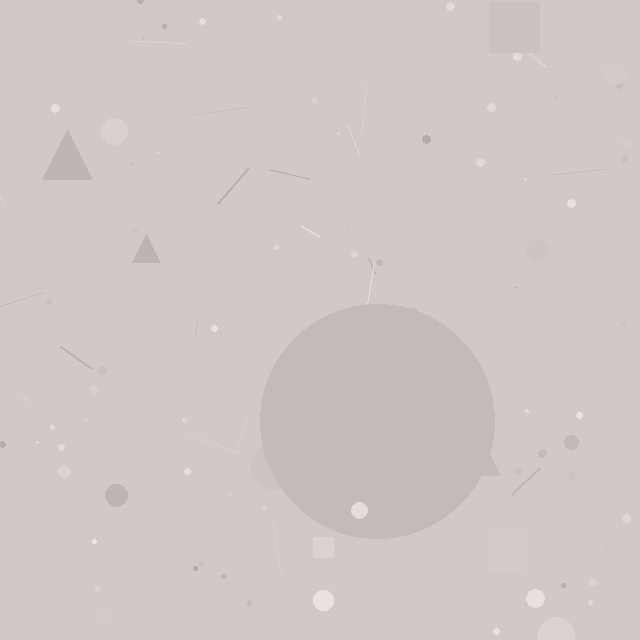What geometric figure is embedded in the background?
A circle is embedded in the background.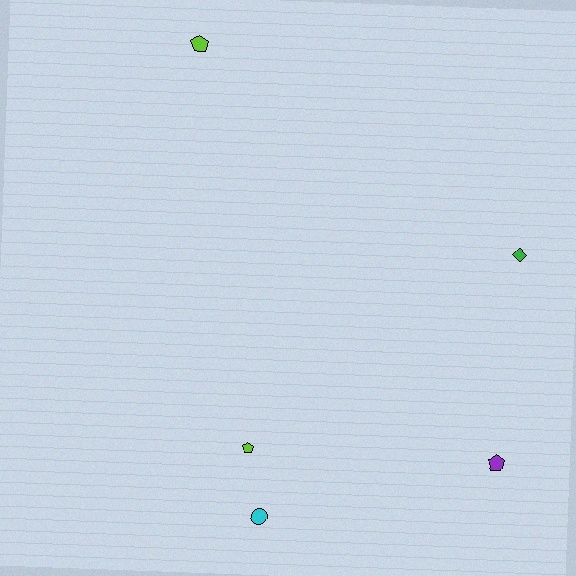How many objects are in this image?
There are 5 objects.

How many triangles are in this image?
There are no triangles.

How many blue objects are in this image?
There are no blue objects.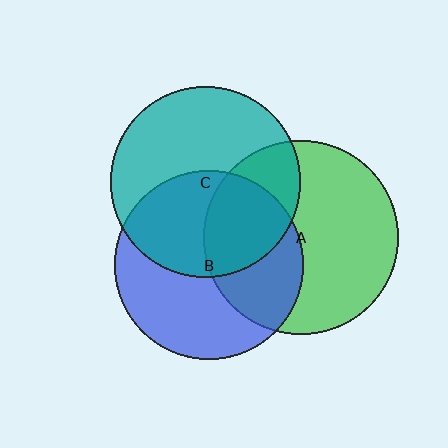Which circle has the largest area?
Circle A (green).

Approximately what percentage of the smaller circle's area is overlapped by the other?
Approximately 30%.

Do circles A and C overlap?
Yes.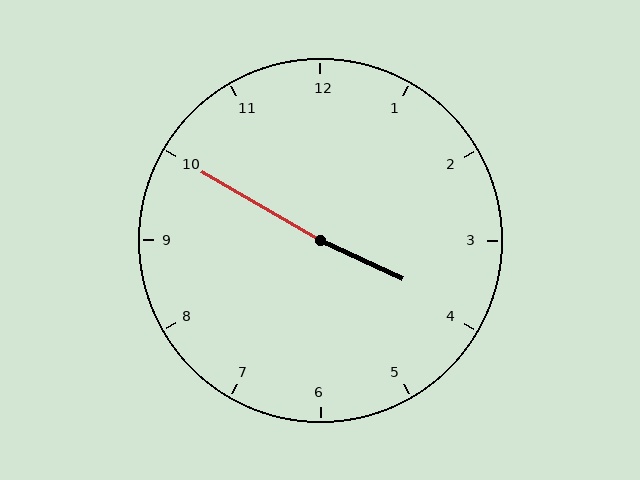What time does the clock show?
3:50.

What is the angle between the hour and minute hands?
Approximately 175 degrees.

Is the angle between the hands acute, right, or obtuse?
It is obtuse.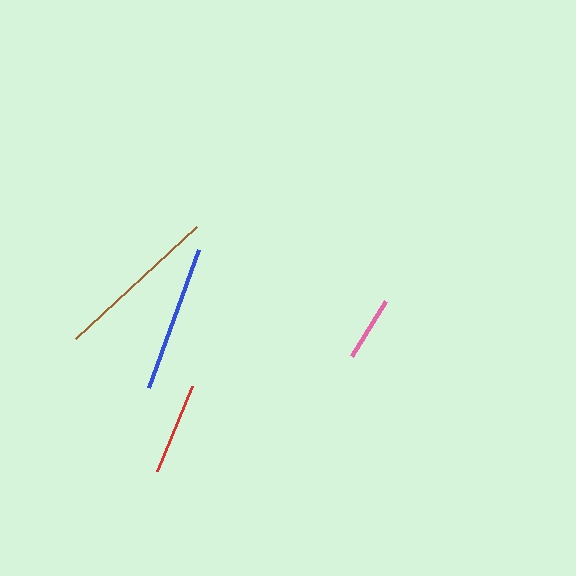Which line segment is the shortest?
The pink line is the shortest at approximately 65 pixels.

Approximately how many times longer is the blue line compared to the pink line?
The blue line is approximately 2.3 times the length of the pink line.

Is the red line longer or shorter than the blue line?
The blue line is longer than the red line.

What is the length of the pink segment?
The pink segment is approximately 65 pixels long.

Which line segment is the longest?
The brown line is the longest at approximately 165 pixels.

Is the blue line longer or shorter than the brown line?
The brown line is longer than the blue line.